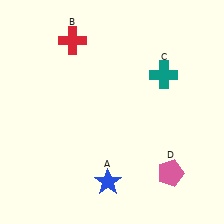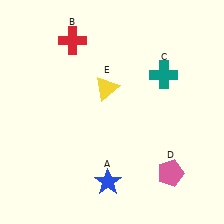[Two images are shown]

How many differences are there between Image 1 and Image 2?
There is 1 difference between the two images.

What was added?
A yellow triangle (E) was added in Image 2.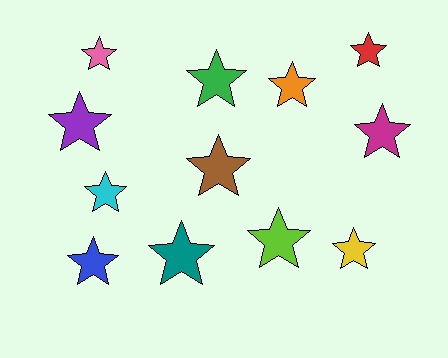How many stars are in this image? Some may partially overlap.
There are 12 stars.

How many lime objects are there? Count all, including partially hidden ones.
There is 1 lime object.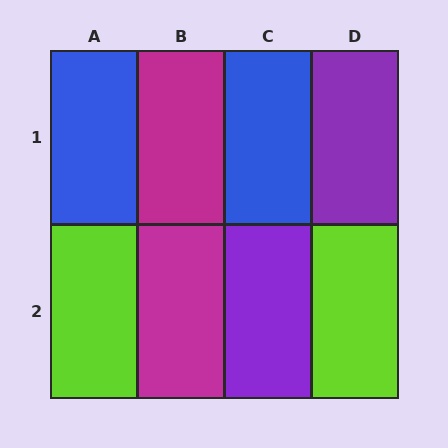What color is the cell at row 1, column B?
Magenta.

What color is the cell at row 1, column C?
Blue.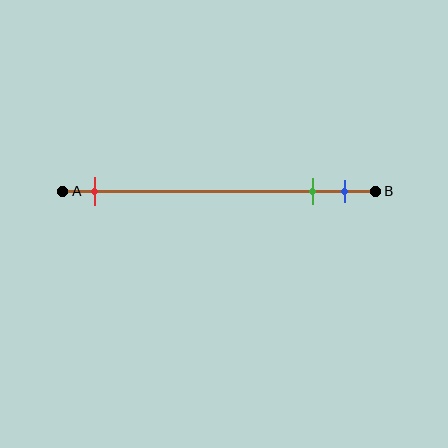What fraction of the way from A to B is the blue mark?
The blue mark is approximately 90% (0.9) of the way from A to B.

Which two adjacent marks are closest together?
The green and blue marks are the closest adjacent pair.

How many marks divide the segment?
There are 3 marks dividing the segment.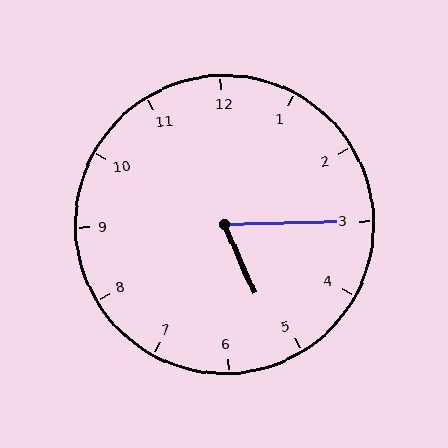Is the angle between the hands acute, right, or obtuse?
It is acute.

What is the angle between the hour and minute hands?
Approximately 68 degrees.